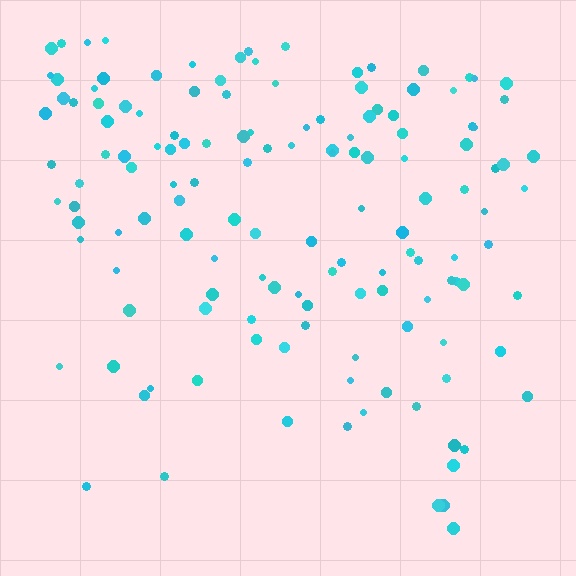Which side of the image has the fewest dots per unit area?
The bottom.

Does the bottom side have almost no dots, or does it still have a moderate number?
Still a moderate number, just noticeably fewer than the top.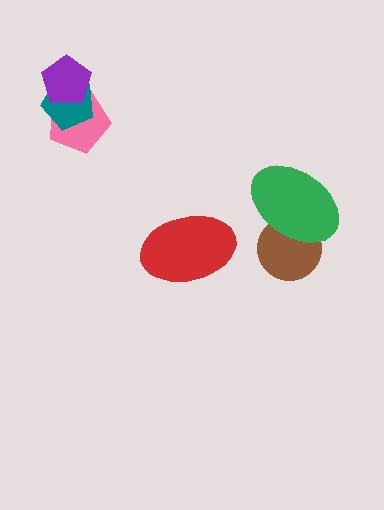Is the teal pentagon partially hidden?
Yes, it is partially covered by another shape.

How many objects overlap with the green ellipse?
1 object overlaps with the green ellipse.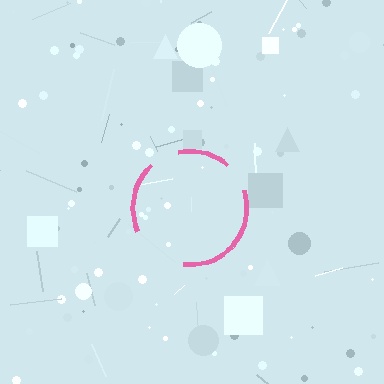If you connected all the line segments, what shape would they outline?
They would outline a circle.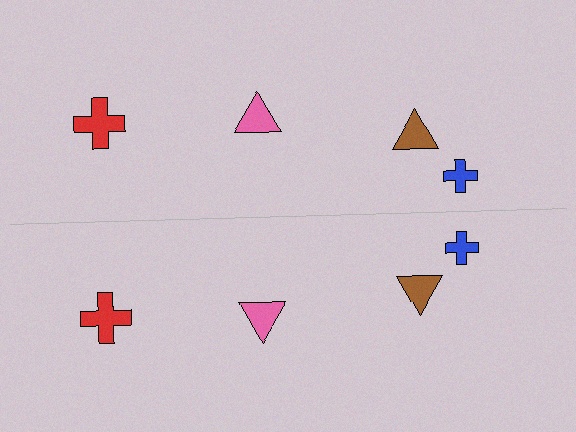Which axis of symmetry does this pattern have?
The pattern has a horizontal axis of symmetry running through the center of the image.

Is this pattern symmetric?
Yes, this pattern has bilateral (reflection) symmetry.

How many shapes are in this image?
There are 8 shapes in this image.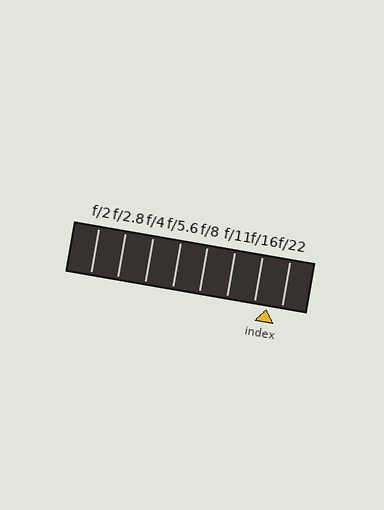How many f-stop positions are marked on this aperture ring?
There are 8 f-stop positions marked.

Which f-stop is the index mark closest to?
The index mark is closest to f/16.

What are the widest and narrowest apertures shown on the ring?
The widest aperture shown is f/2 and the narrowest is f/22.